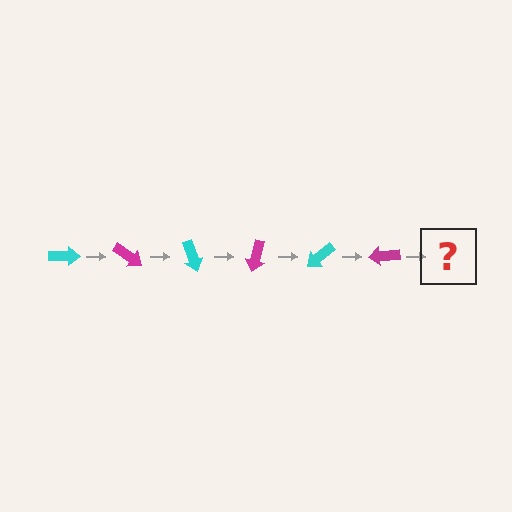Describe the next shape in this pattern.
It should be a cyan arrow, rotated 210 degrees from the start.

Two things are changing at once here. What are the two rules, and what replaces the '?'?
The two rules are that it rotates 35 degrees each step and the color cycles through cyan and magenta. The '?' should be a cyan arrow, rotated 210 degrees from the start.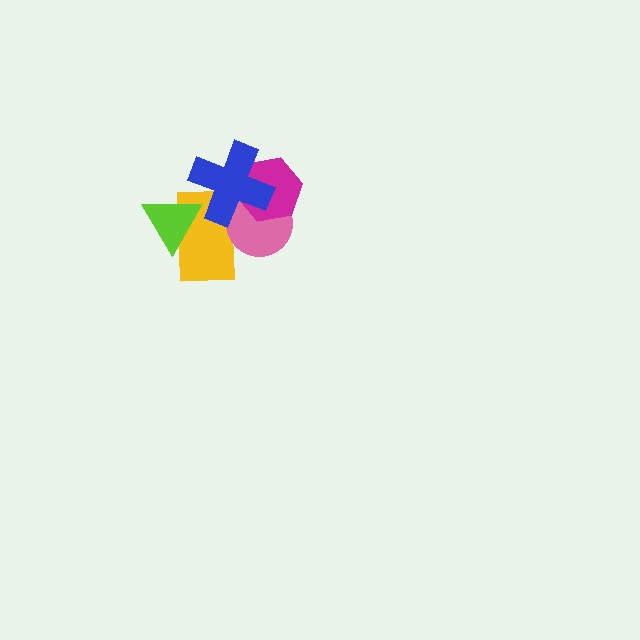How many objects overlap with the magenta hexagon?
2 objects overlap with the magenta hexagon.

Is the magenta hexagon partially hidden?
Yes, it is partially covered by another shape.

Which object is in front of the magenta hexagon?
The blue cross is in front of the magenta hexagon.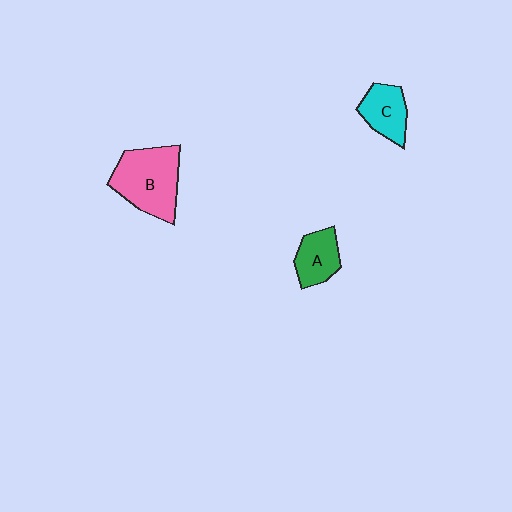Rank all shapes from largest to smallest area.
From largest to smallest: B (pink), C (cyan), A (green).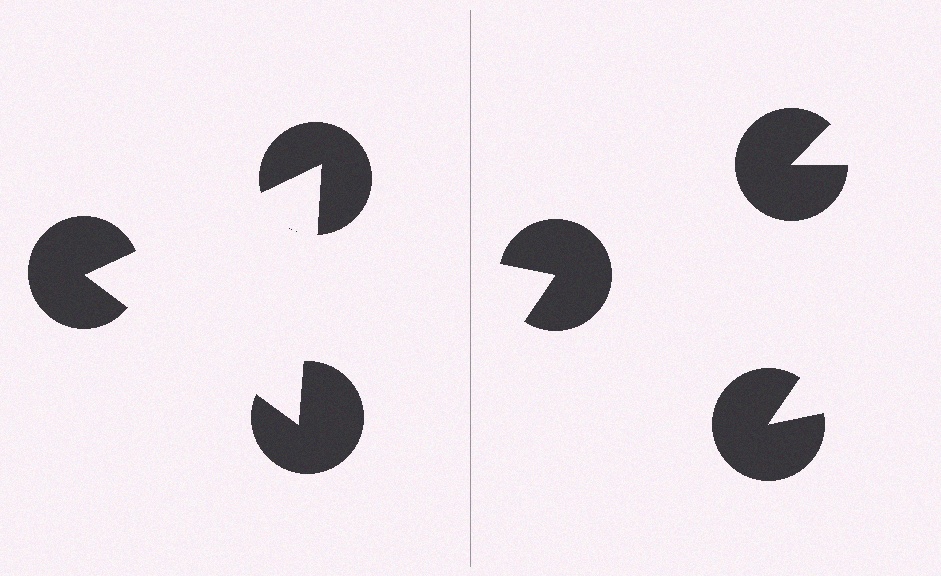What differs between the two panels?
The pac-man discs are positioned identically on both sides; only the wedge orientations differ. On the left they align to a triangle; on the right they are misaligned.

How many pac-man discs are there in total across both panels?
6 — 3 on each side.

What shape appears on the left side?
An illusory triangle.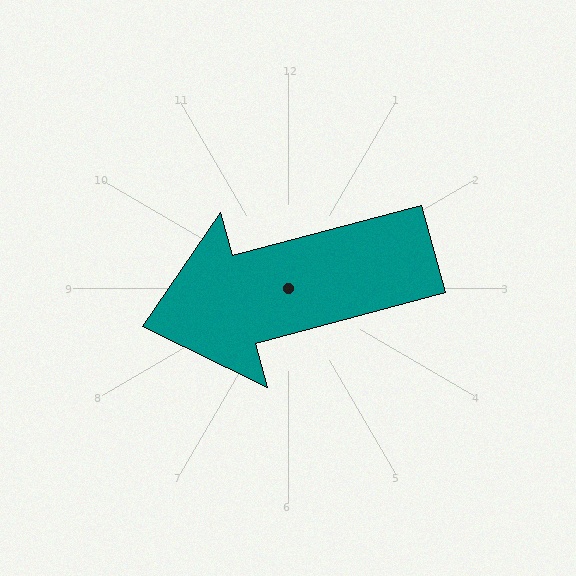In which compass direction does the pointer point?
West.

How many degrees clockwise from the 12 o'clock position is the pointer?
Approximately 255 degrees.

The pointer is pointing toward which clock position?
Roughly 9 o'clock.